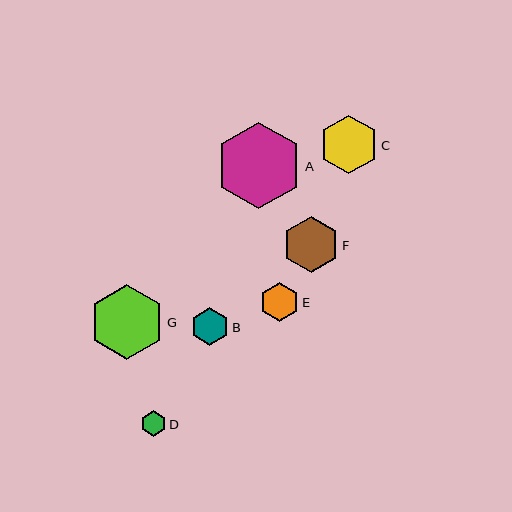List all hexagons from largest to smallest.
From largest to smallest: A, G, C, F, E, B, D.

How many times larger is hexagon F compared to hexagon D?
Hexagon F is approximately 2.2 times the size of hexagon D.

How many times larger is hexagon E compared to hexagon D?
Hexagon E is approximately 1.5 times the size of hexagon D.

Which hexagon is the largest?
Hexagon A is the largest with a size of approximately 87 pixels.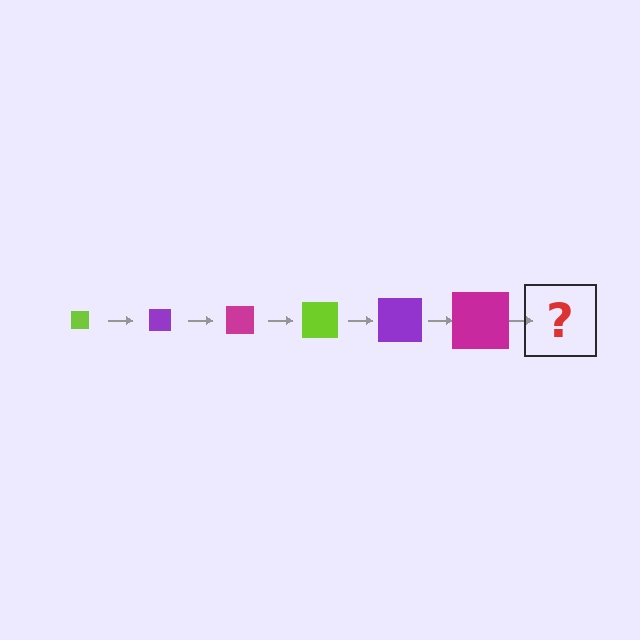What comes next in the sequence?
The next element should be a lime square, larger than the previous one.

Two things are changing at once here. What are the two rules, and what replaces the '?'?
The two rules are that the square grows larger each step and the color cycles through lime, purple, and magenta. The '?' should be a lime square, larger than the previous one.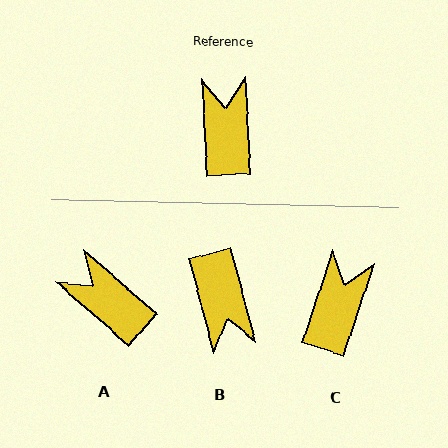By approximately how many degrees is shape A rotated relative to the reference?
Approximately 46 degrees counter-clockwise.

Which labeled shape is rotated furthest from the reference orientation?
B, about 168 degrees away.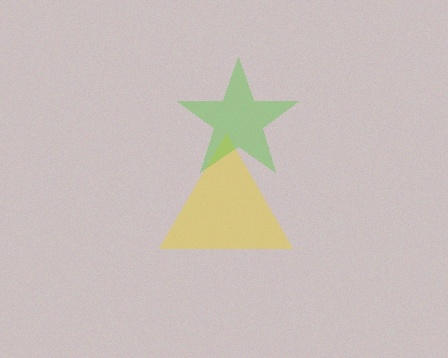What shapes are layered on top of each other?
The layered shapes are: a yellow triangle, a lime star.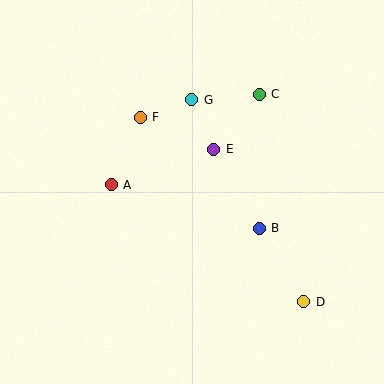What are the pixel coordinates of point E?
Point E is at (214, 149).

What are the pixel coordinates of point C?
Point C is at (259, 94).